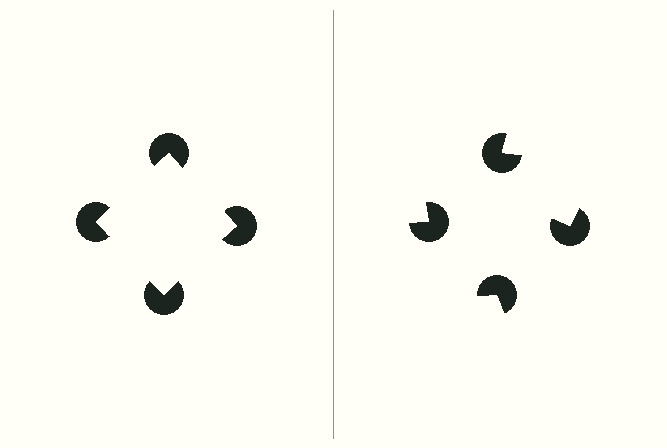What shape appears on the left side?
An illusory square.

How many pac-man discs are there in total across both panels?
8 — 4 on each side.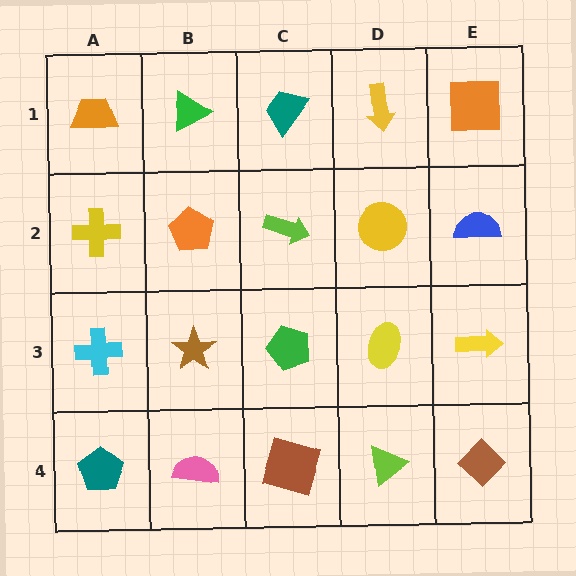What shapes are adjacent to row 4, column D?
A yellow ellipse (row 3, column D), a brown square (row 4, column C), a brown diamond (row 4, column E).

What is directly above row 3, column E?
A blue semicircle.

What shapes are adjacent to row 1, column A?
A yellow cross (row 2, column A), a green triangle (row 1, column B).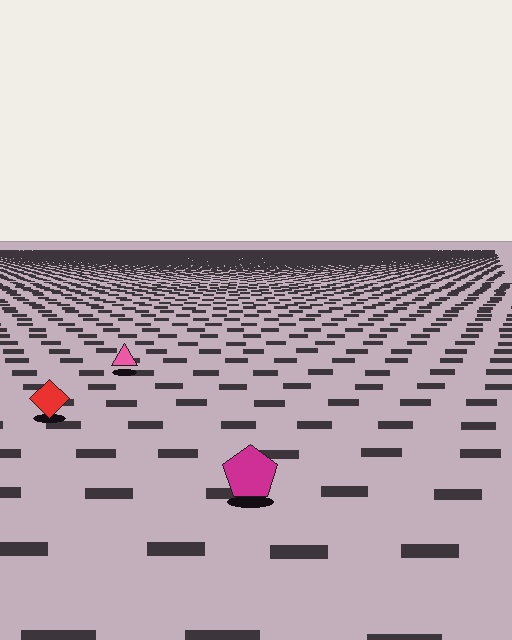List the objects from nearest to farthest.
From nearest to farthest: the magenta pentagon, the red diamond, the pink triangle.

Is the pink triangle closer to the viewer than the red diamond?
No. The red diamond is closer — you can tell from the texture gradient: the ground texture is coarser near it.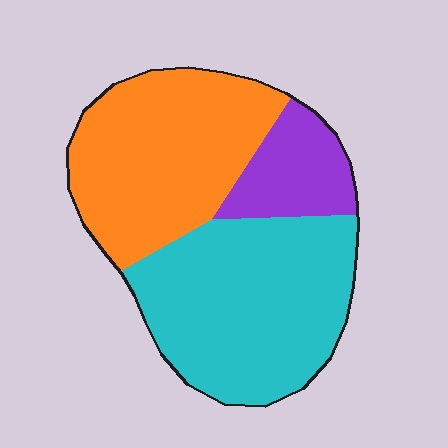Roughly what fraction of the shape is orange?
Orange covers roughly 40% of the shape.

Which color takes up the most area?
Cyan, at roughly 45%.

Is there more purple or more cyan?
Cyan.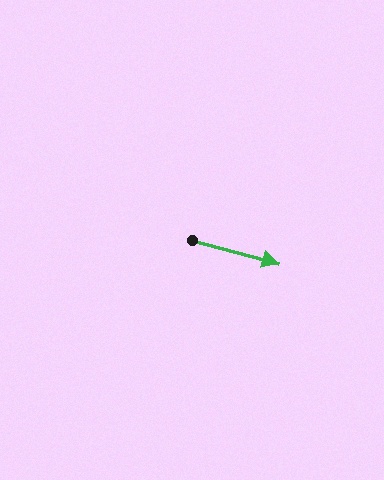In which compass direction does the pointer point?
East.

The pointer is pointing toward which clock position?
Roughly 3 o'clock.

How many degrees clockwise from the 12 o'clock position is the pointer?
Approximately 105 degrees.